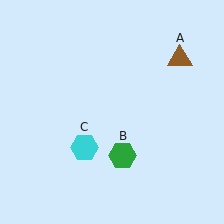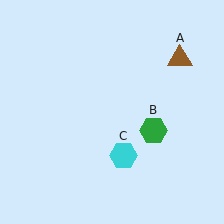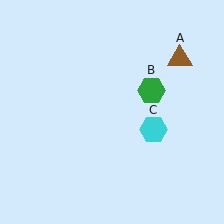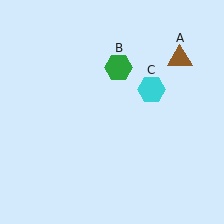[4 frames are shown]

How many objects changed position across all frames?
2 objects changed position: green hexagon (object B), cyan hexagon (object C).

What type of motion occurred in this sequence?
The green hexagon (object B), cyan hexagon (object C) rotated counterclockwise around the center of the scene.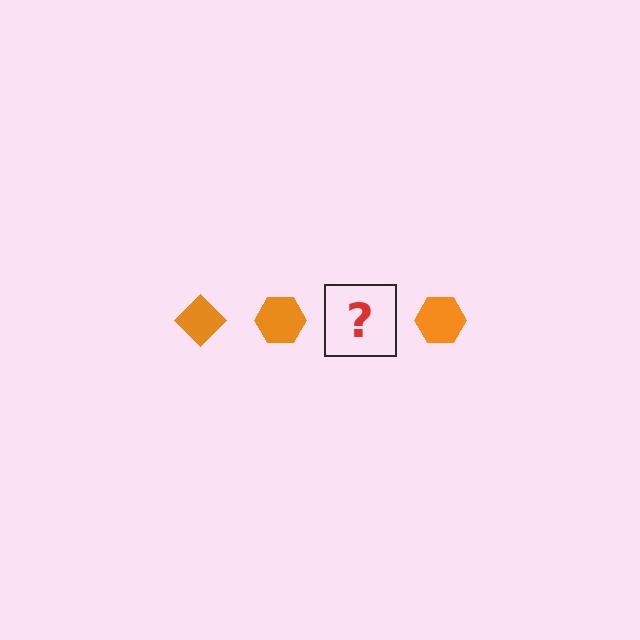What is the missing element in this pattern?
The missing element is an orange diamond.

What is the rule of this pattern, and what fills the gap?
The rule is that the pattern cycles through diamond, hexagon shapes in orange. The gap should be filled with an orange diamond.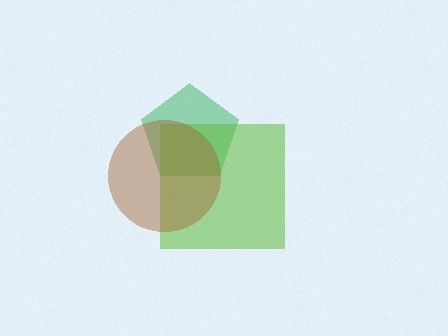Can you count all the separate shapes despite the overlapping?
Yes, there are 3 separate shapes.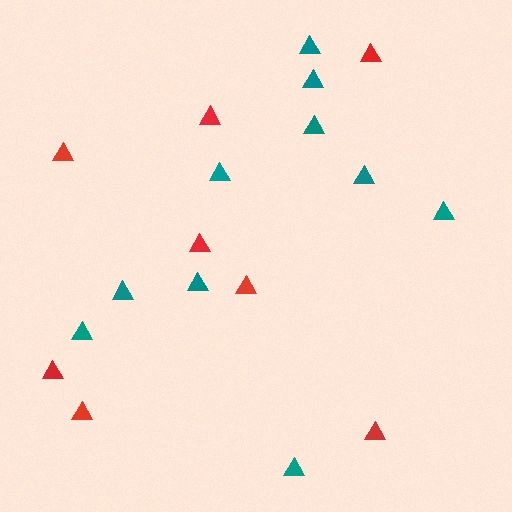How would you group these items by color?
There are 2 groups: one group of teal triangles (10) and one group of red triangles (8).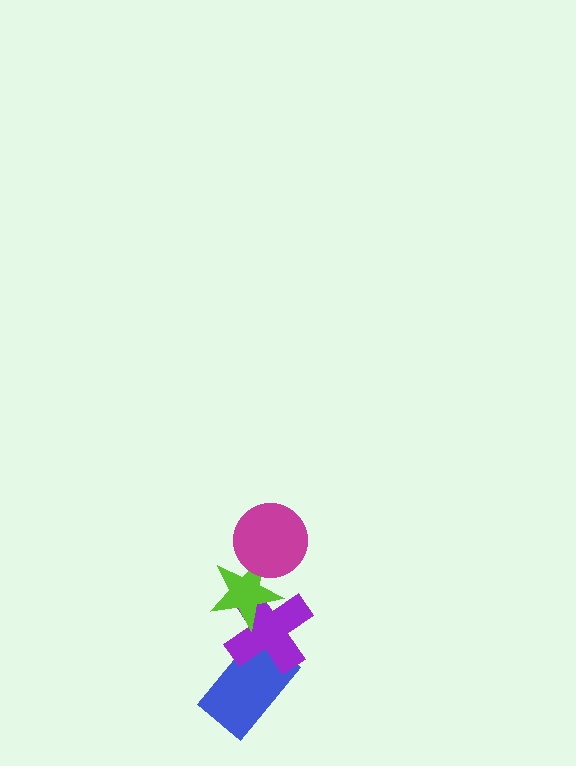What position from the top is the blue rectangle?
The blue rectangle is 4th from the top.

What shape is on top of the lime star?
The magenta circle is on top of the lime star.